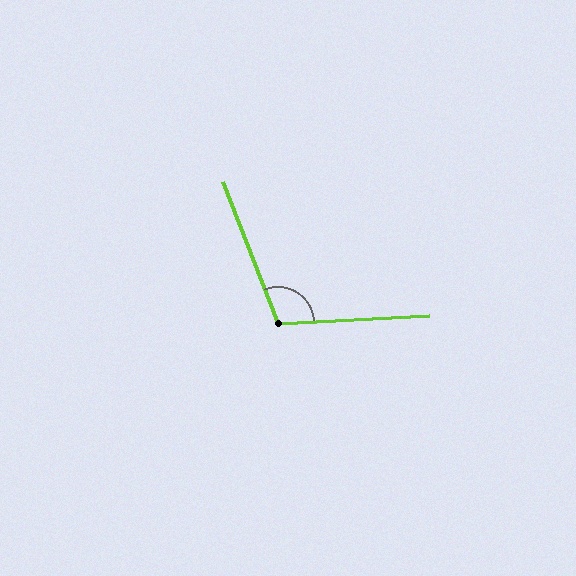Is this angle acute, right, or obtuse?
It is obtuse.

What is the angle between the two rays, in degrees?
Approximately 108 degrees.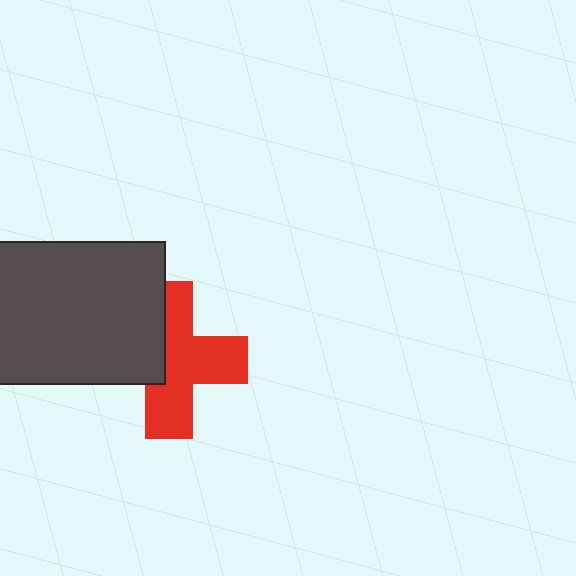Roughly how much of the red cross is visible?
About half of it is visible (roughly 63%).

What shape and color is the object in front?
The object in front is a dark gray rectangle.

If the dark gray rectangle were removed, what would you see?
You would see the complete red cross.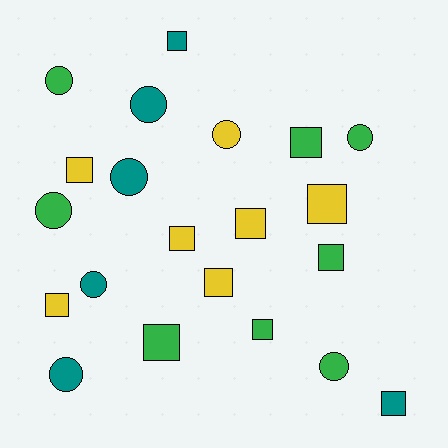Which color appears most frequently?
Green, with 8 objects.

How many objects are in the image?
There are 21 objects.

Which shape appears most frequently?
Square, with 12 objects.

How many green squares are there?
There are 4 green squares.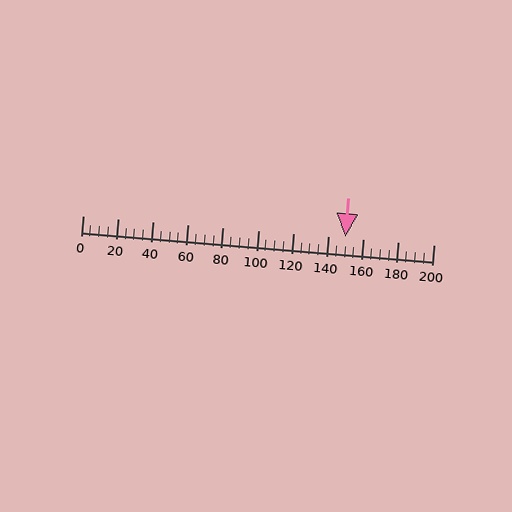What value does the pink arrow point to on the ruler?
The pink arrow points to approximately 150.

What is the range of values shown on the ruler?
The ruler shows values from 0 to 200.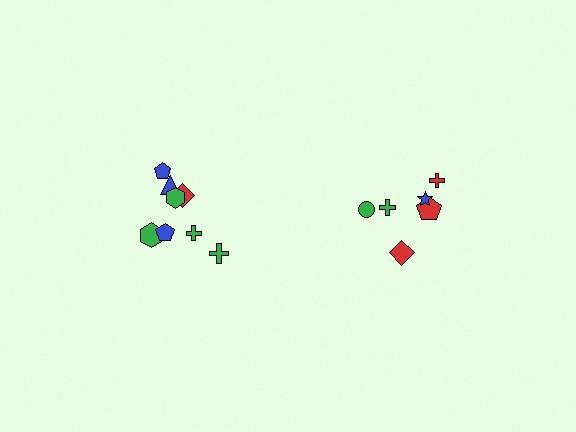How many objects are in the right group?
There are 6 objects.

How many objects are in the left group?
There are 8 objects.